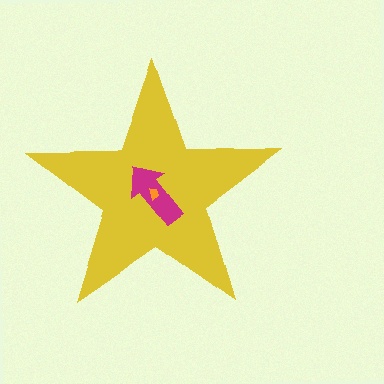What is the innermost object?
The orange trapezoid.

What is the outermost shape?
The yellow star.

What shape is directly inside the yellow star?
The magenta arrow.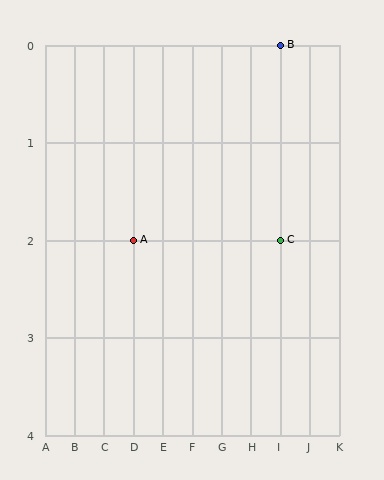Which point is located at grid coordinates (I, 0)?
Point B is at (I, 0).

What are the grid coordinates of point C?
Point C is at grid coordinates (I, 2).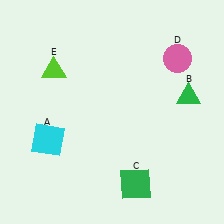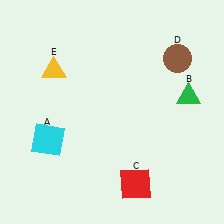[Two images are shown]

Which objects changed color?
C changed from green to red. D changed from pink to brown. E changed from lime to yellow.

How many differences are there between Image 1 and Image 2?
There are 3 differences between the two images.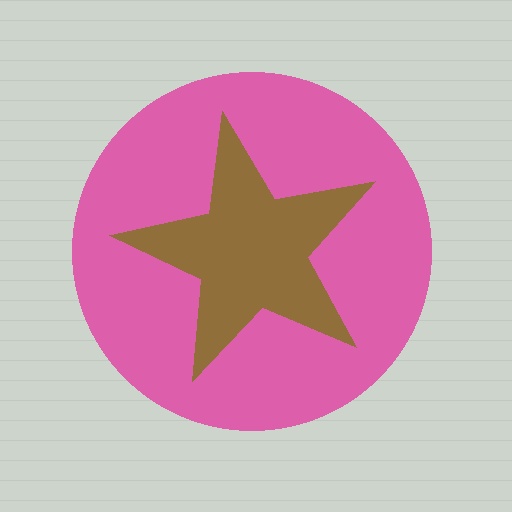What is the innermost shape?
The brown star.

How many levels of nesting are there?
2.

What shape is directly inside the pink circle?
The brown star.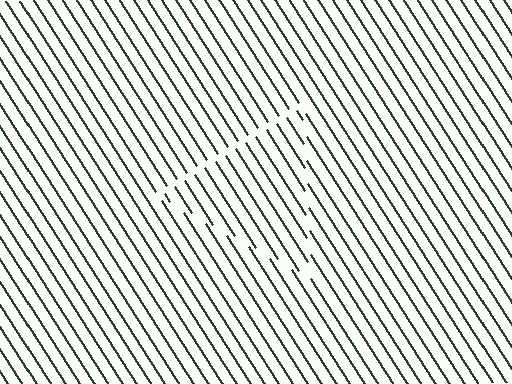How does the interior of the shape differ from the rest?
The interior of the shape contains the same grating, shifted by half a period — the contour is defined by the phase discontinuity where line-ends from the inner and outer gratings abut.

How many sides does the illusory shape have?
3 sides — the line-ends trace a triangle.